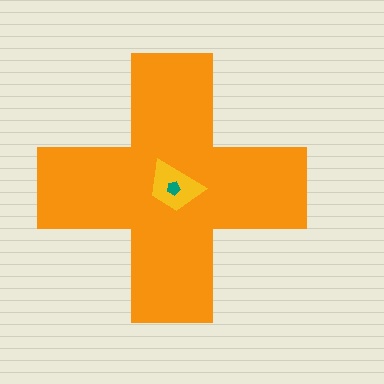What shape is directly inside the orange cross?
The yellow trapezoid.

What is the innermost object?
The teal pentagon.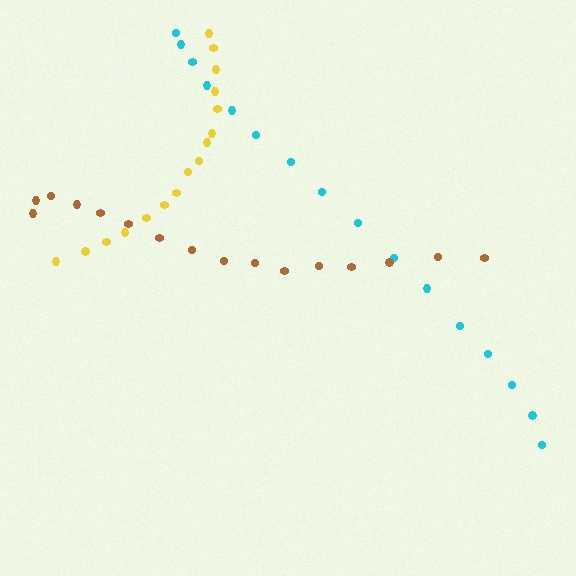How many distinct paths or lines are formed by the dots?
There are 3 distinct paths.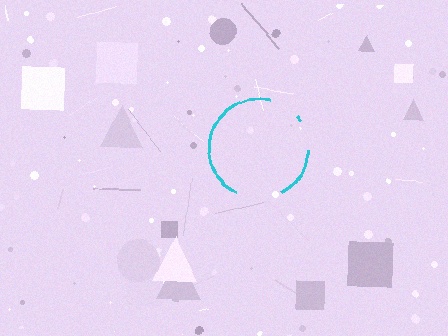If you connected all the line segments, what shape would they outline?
They would outline a circle.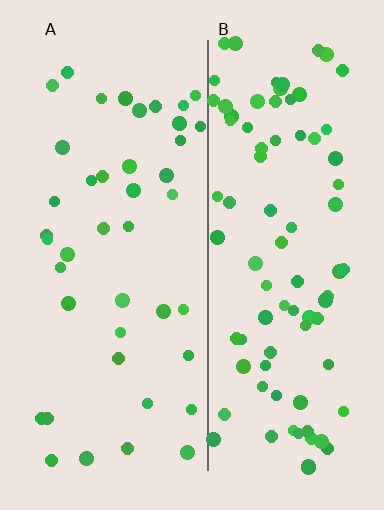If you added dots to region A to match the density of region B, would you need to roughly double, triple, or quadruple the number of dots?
Approximately double.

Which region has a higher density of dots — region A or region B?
B (the right).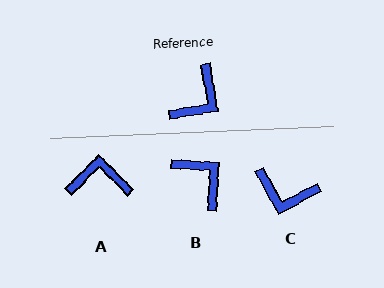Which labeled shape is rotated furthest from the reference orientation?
A, about 125 degrees away.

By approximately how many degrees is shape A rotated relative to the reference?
Approximately 125 degrees counter-clockwise.